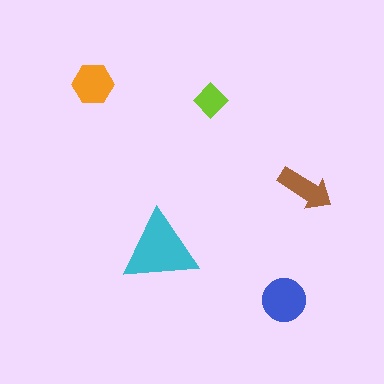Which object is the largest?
The cyan triangle.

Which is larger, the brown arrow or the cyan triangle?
The cyan triangle.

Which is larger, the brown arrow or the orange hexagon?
The orange hexagon.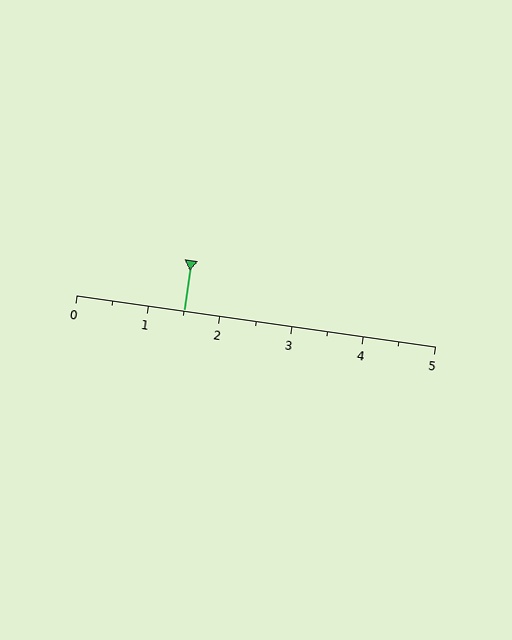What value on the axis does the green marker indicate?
The marker indicates approximately 1.5.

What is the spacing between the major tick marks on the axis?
The major ticks are spaced 1 apart.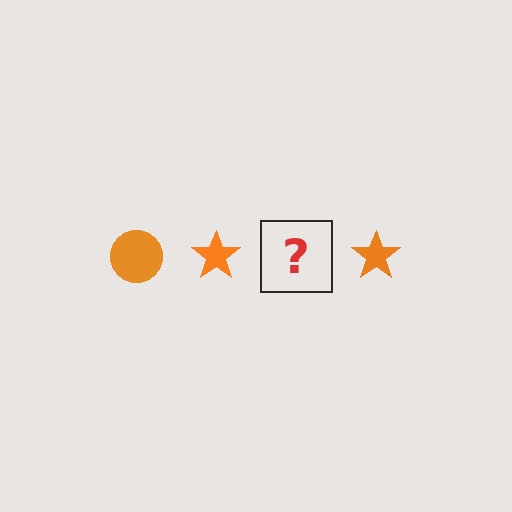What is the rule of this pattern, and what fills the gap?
The rule is that the pattern cycles through circle, star shapes in orange. The gap should be filled with an orange circle.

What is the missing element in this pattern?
The missing element is an orange circle.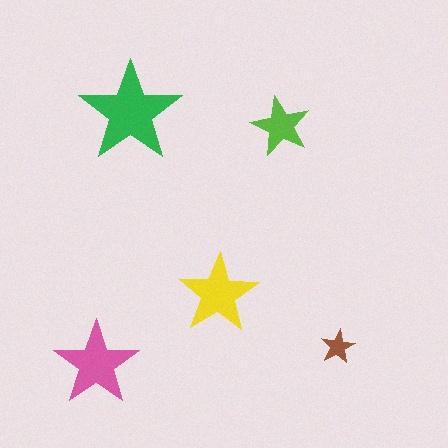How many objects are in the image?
There are 5 objects in the image.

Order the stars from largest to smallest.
the green one, the pink one, the yellow one, the lime one, the brown one.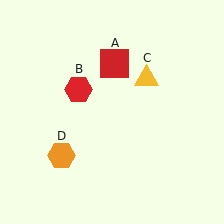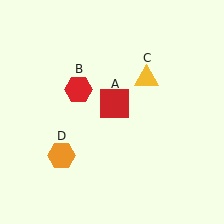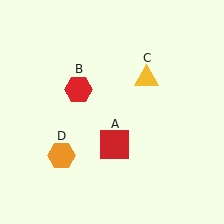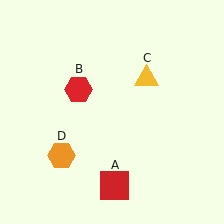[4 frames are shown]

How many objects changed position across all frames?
1 object changed position: red square (object A).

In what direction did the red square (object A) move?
The red square (object A) moved down.